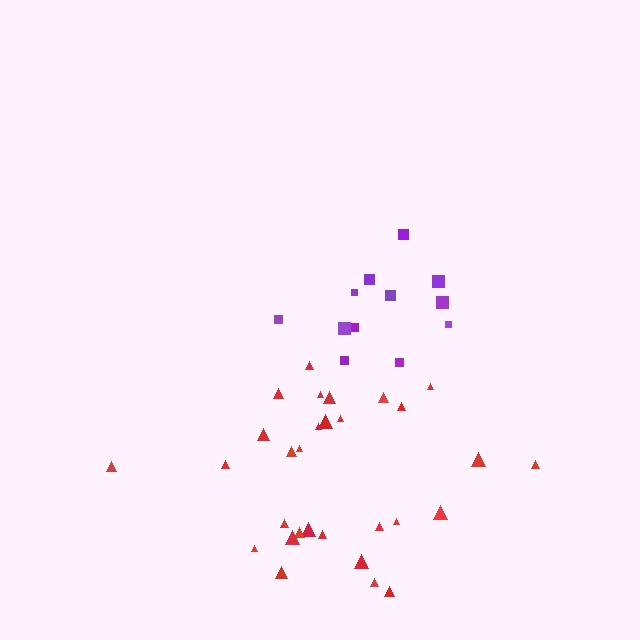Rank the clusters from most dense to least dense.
red, purple.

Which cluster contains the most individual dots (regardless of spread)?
Red (30).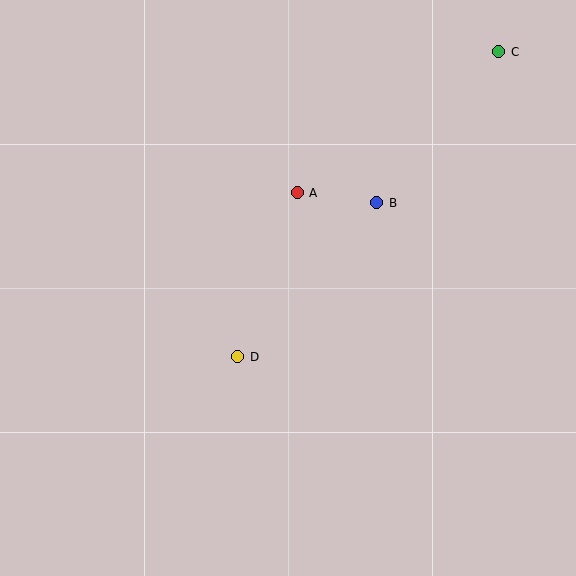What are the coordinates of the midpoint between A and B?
The midpoint between A and B is at (337, 198).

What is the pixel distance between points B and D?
The distance between B and D is 208 pixels.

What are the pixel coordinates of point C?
Point C is at (499, 52).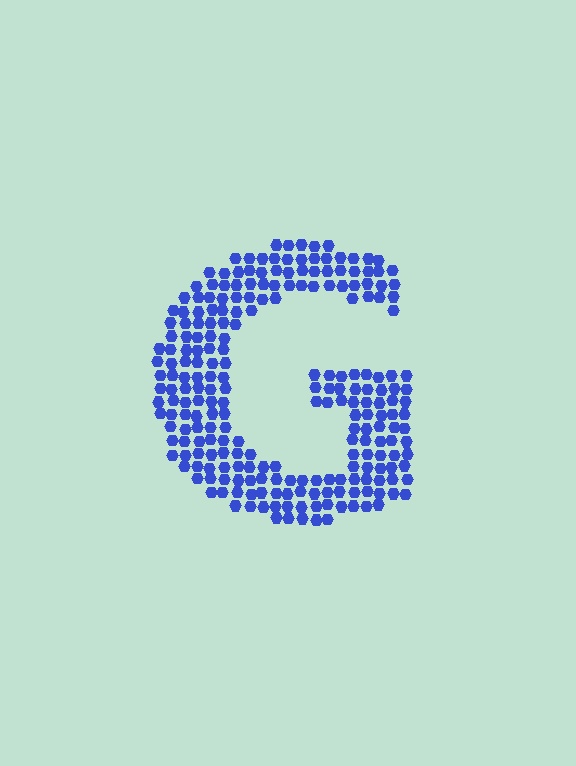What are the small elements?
The small elements are hexagons.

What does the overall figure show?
The overall figure shows the letter G.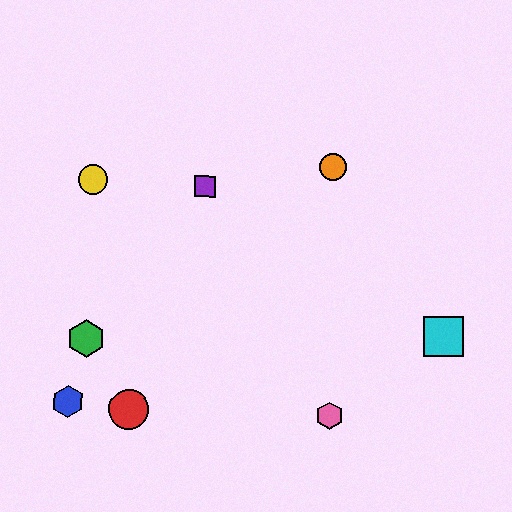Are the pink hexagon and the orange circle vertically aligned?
Yes, both are at x≈330.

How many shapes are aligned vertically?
2 shapes (the orange circle, the pink hexagon) are aligned vertically.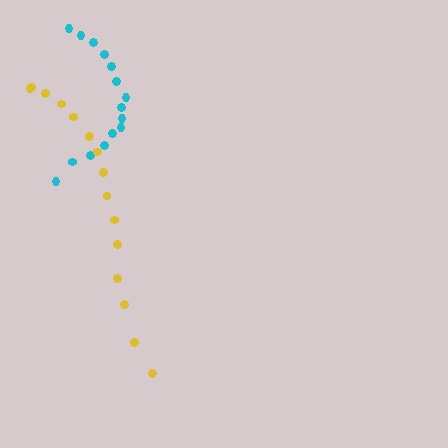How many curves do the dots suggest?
There are 2 distinct paths.